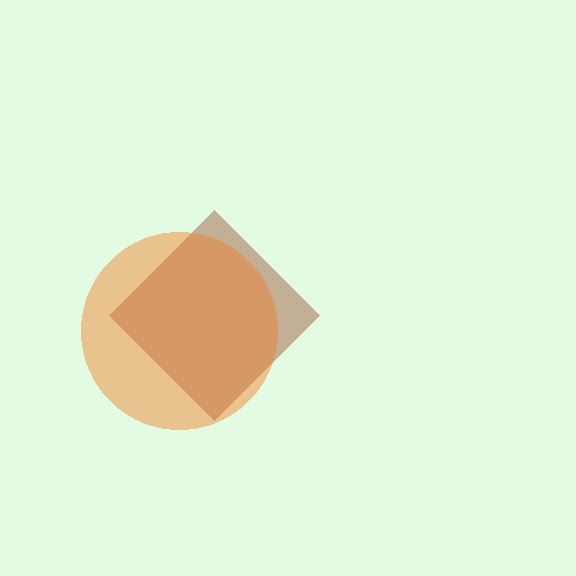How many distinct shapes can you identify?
There are 2 distinct shapes: a brown diamond, an orange circle.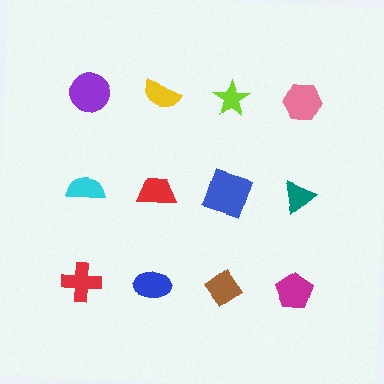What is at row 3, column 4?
A magenta pentagon.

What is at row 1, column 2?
A yellow semicircle.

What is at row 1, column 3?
A lime star.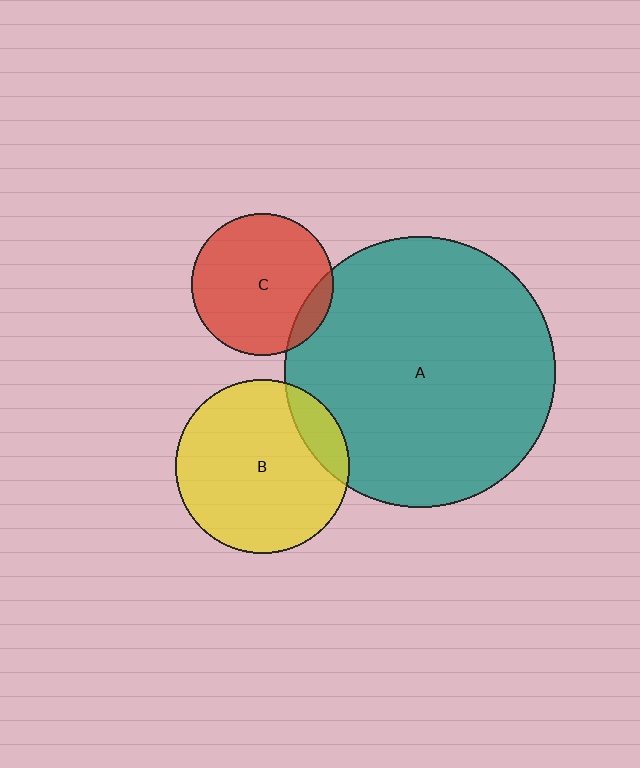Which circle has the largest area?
Circle A (teal).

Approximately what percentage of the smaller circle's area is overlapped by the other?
Approximately 10%.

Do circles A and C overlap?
Yes.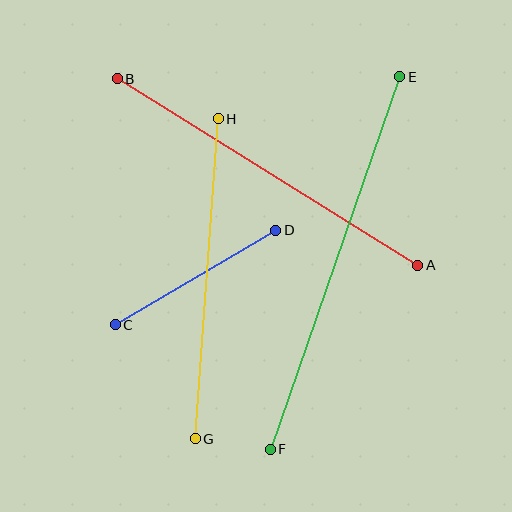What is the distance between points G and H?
The distance is approximately 321 pixels.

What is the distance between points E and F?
The distance is approximately 394 pixels.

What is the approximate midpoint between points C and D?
The midpoint is at approximately (196, 277) pixels.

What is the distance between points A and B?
The distance is approximately 354 pixels.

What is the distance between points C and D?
The distance is approximately 187 pixels.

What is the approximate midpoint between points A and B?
The midpoint is at approximately (268, 172) pixels.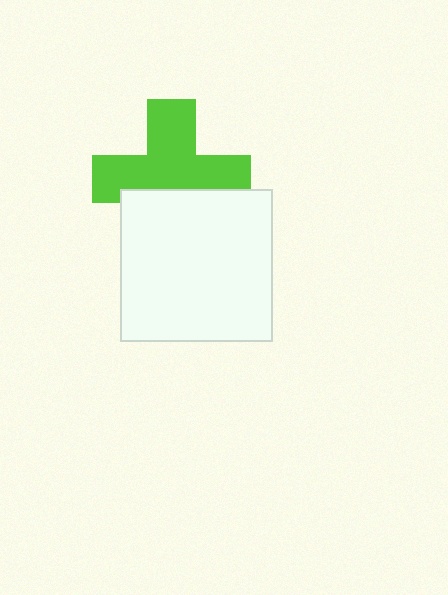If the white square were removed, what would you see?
You would see the complete lime cross.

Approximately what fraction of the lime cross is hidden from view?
Roughly 35% of the lime cross is hidden behind the white square.